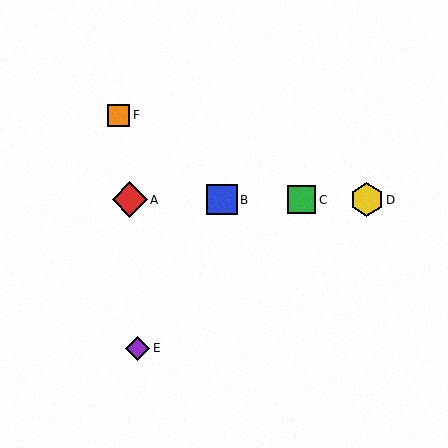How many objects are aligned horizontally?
4 objects (A, B, C, D) are aligned horizontally.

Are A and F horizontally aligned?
No, A is at y≈200 and F is at y≈116.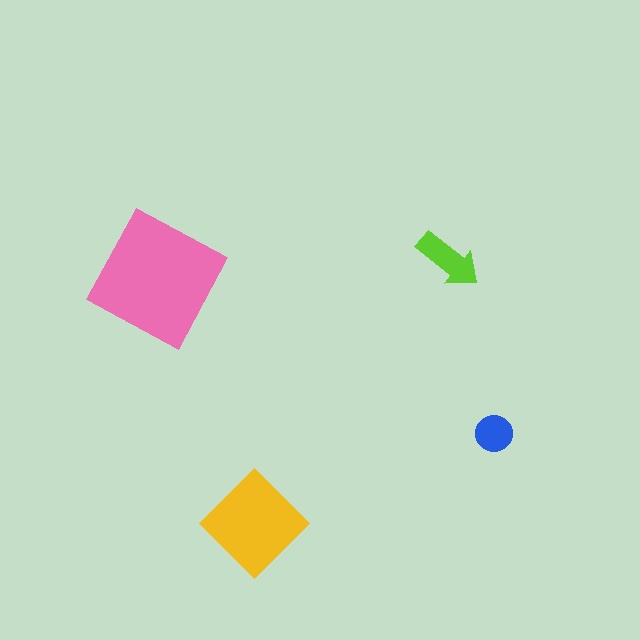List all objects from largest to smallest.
The pink square, the yellow diamond, the lime arrow, the blue circle.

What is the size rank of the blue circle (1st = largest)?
4th.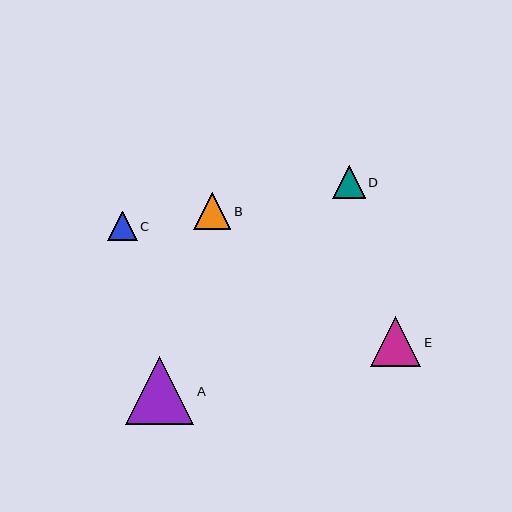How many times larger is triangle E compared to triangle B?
Triangle E is approximately 1.4 times the size of triangle B.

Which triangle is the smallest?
Triangle C is the smallest with a size of approximately 30 pixels.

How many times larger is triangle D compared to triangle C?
Triangle D is approximately 1.1 times the size of triangle C.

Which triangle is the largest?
Triangle A is the largest with a size of approximately 69 pixels.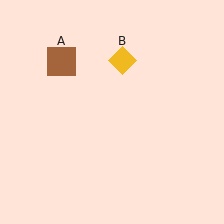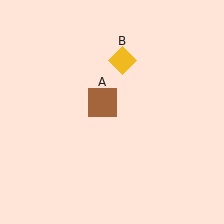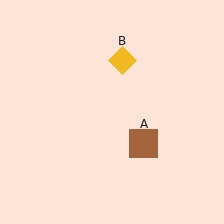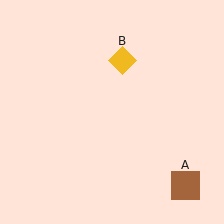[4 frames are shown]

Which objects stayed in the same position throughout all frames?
Yellow diamond (object B) remained stationary.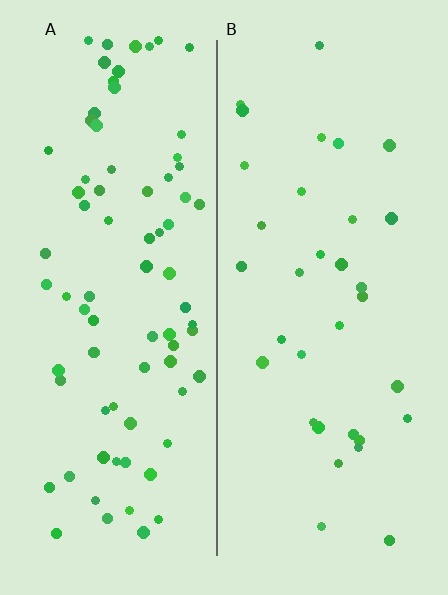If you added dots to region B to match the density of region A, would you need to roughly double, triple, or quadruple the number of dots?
Approximately double.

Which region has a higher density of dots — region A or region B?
A (the left).